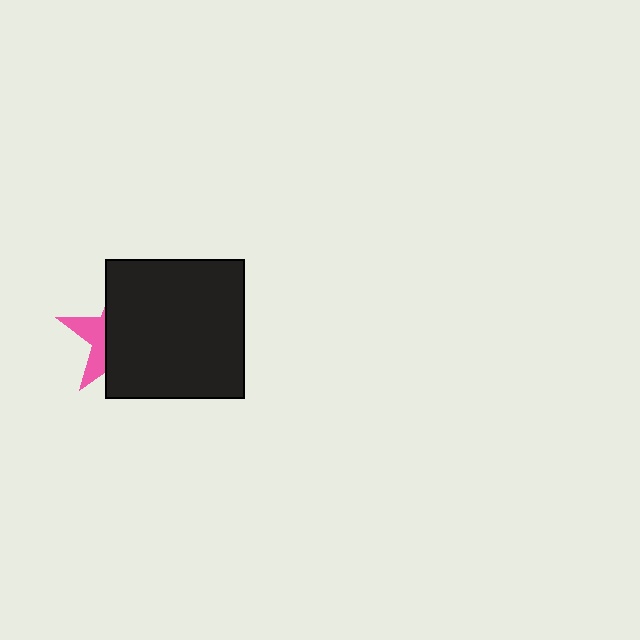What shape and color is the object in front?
The object in front is a black square.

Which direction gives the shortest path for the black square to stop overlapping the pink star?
Moving right gives the shortest separation.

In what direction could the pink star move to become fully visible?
The pink star could move left. That would shift it out from behind the black square entirely.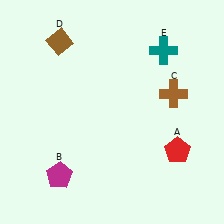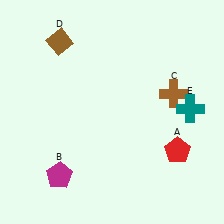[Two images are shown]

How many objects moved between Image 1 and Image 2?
1 object moved between the two images.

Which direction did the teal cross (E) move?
The teal cross (E) moved down.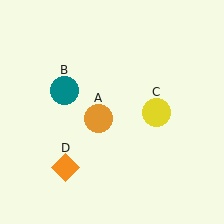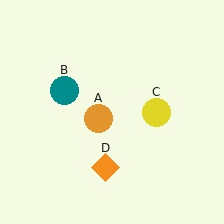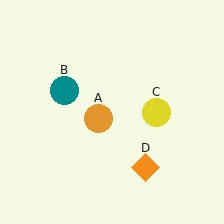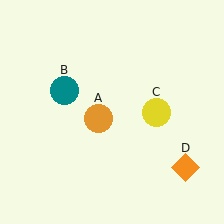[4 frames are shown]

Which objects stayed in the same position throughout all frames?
Orange circle (object A) and teal circle (object B) and yellow circle (object C) remained stationary.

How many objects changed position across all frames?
1 object changed position: orange diamond (object D).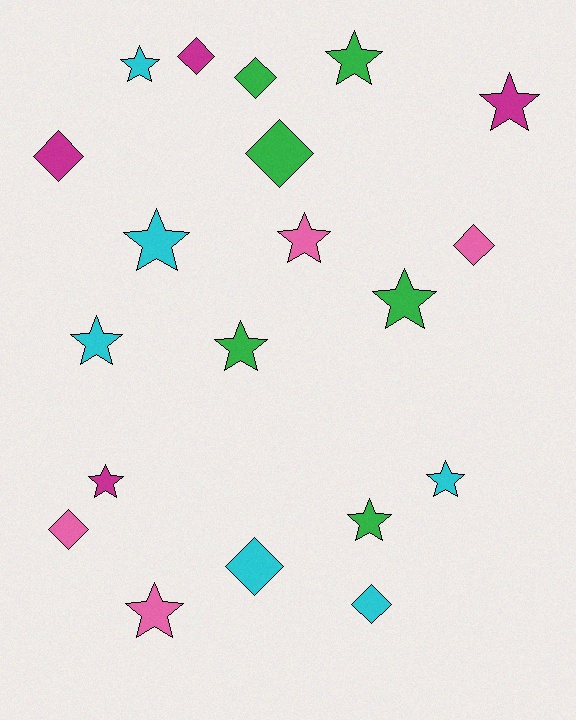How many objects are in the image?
There are 20 objects.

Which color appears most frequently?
Green, with 6 objects.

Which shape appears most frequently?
Star, with 12 objects.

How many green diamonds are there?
There are 2 green diamonds.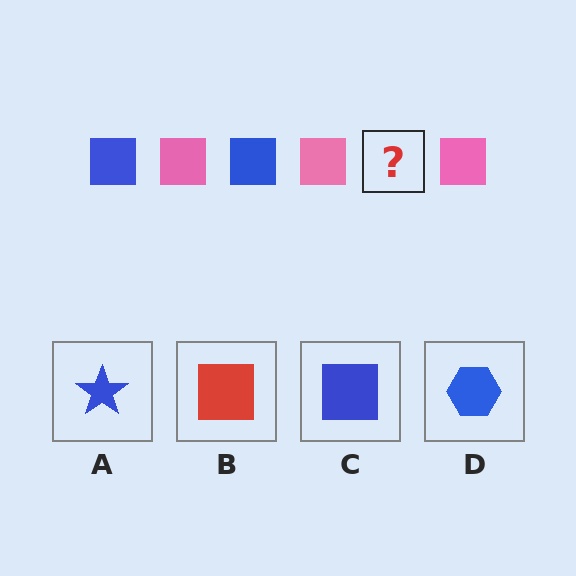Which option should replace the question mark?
Option C.